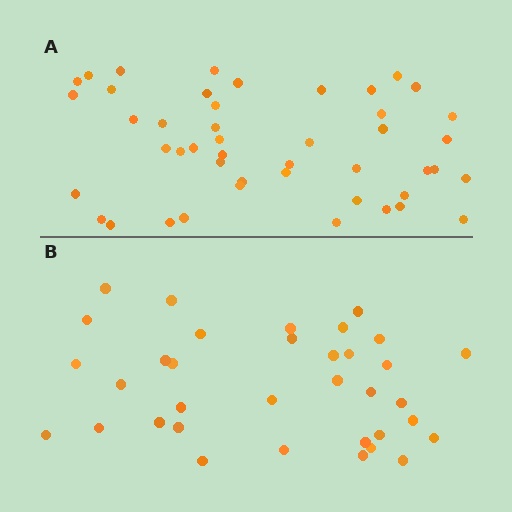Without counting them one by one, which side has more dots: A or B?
Region A (the top region) has more dots.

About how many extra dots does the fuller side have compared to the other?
Region A has roughly 12 or so more dots than region B.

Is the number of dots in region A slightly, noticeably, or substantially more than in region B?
Region A has noticeably more, but not dramatically so. The ratio is roughly 1.3 to 1.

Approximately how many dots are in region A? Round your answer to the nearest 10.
About 50 dots. (The exact count is 46, which rounds to 50.)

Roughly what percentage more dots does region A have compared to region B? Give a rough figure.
About 30% more.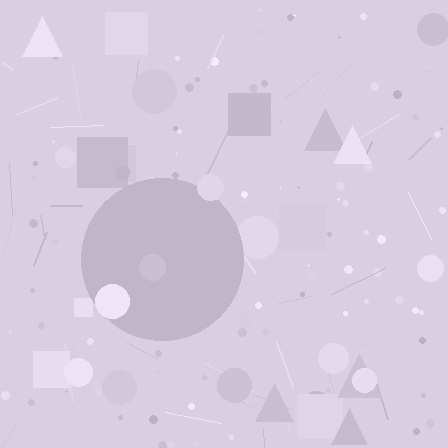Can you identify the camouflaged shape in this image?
The camouflaged shape is a circle.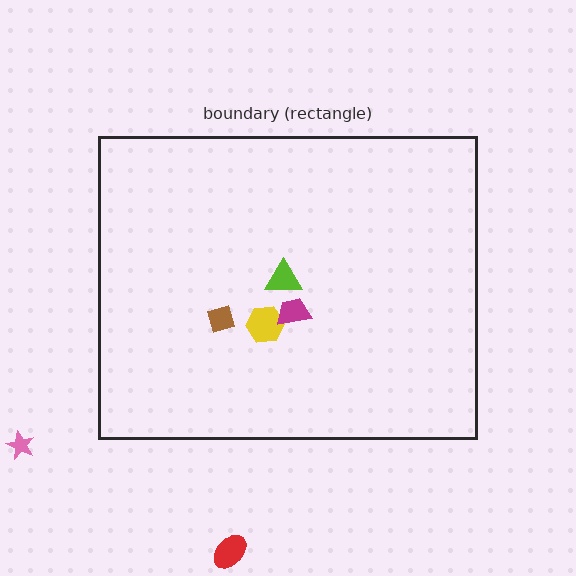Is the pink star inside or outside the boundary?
Outside.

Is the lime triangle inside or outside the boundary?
Inside.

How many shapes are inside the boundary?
4 inside, 2 outside.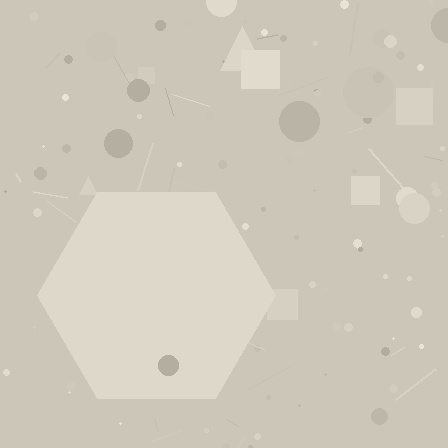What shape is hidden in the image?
A hexagon is hidden in the image.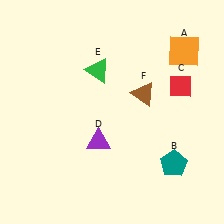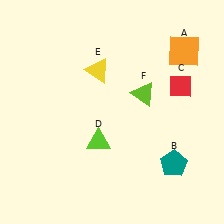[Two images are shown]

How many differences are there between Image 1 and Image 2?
There are 3 differences between the two images.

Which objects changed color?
D changed from purple to lime. E changed from green to yellow. F changed from brown to lime.